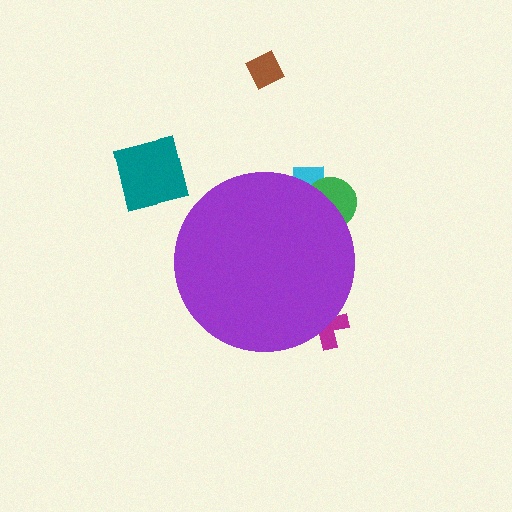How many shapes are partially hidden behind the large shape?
3 shapes are partially hidden.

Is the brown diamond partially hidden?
No, the brown diamond is fully visible.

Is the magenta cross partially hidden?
Yes, the magenta cross is partially hidden behind the purple circle.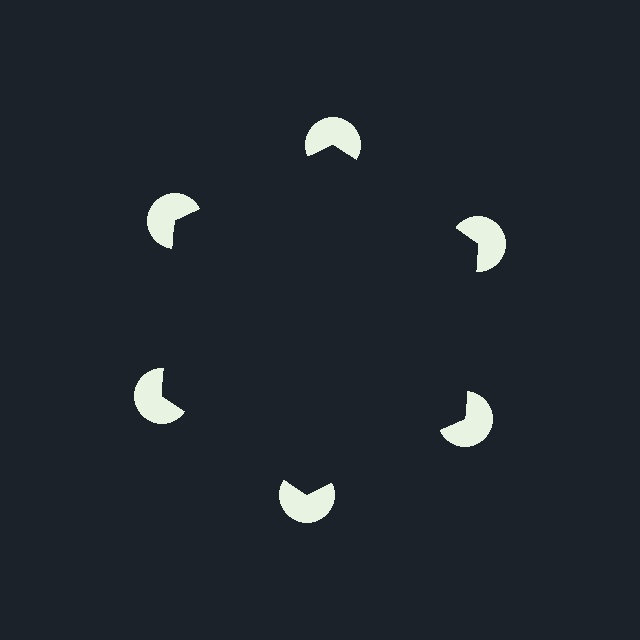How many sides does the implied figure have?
6 sides.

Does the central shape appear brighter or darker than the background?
It typically appears slightly darker than the background, even though no actual brightness change is drawn.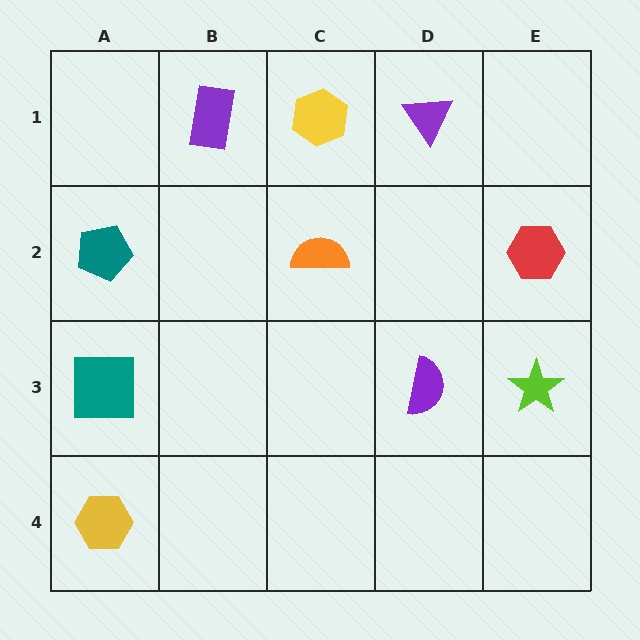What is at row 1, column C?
A yellow hexagon.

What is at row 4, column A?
A yellow hexagon.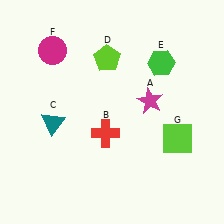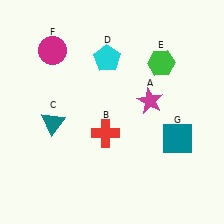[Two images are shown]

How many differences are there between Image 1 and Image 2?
There are 2 differences between the two images.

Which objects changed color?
D changed from lime to cyan. G changed from lime to teal.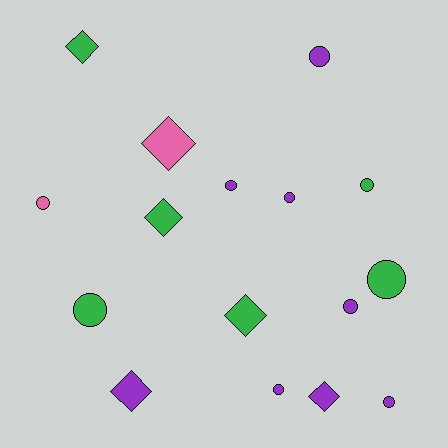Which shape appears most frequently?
Circle, with 10 objects.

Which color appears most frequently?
Purple, with 8 objects.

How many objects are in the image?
There are 16 objects.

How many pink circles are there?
There is 1 pink circle.